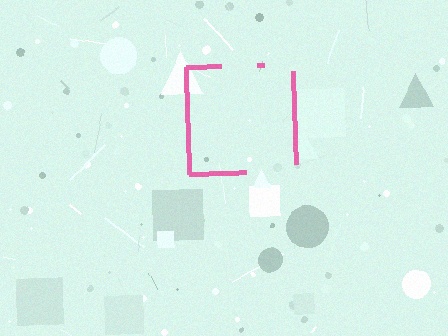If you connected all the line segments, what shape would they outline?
They would outline a square.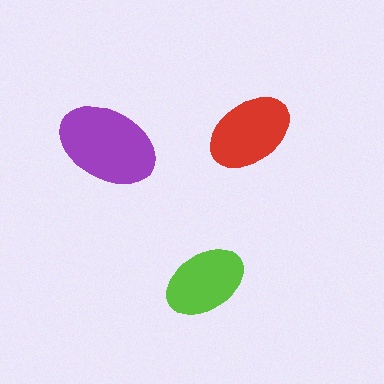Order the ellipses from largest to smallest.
the purple one, the red one, the lime one.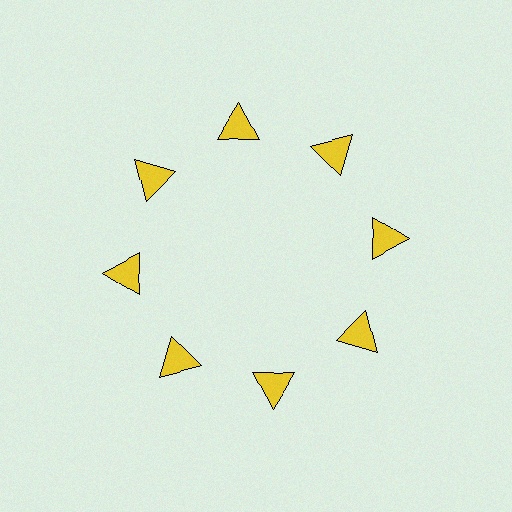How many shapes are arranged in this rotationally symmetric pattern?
There are 8 shapes, arranged in 8 groups of 1.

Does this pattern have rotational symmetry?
Yes, this pattern has 8-fold rotational symmetry. It looks the same after rotating 45 degrees around the center.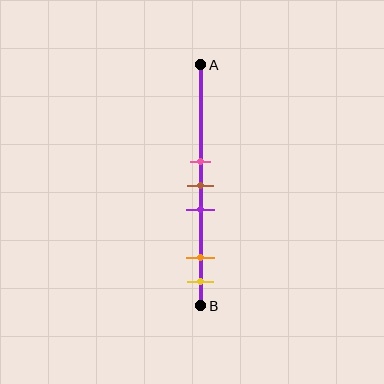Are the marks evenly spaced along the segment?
No, the marks are not evenly spaced.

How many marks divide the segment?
There are 5 marks dividing the segment.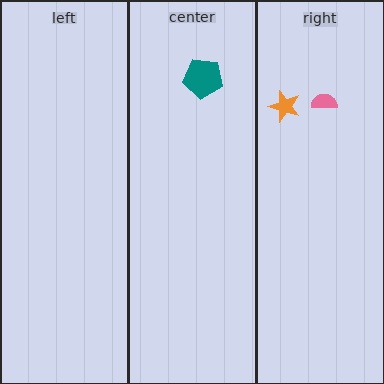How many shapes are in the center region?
1.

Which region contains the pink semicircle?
The right region.